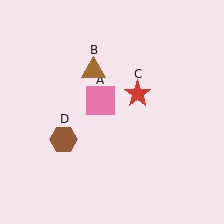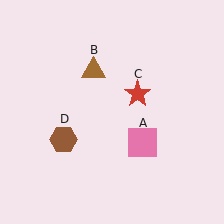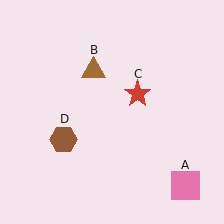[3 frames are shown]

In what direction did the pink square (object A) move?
The pink square (object A) moved down and to the right.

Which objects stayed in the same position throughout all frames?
Brown triangle (object B) and red star (object C) and brown hexagon (object D) remained stationary.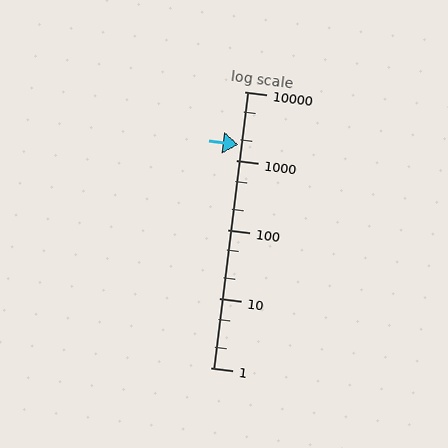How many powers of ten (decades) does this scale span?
The scale spans 4 decades, from 1 to 10000.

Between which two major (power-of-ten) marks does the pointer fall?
The pointer is between 1000 and 10000.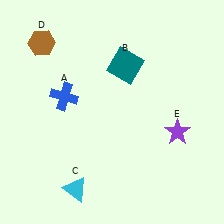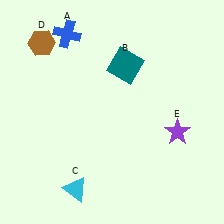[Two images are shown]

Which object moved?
The blue cross (A) moved up.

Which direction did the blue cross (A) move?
The blue cross (A) moved up.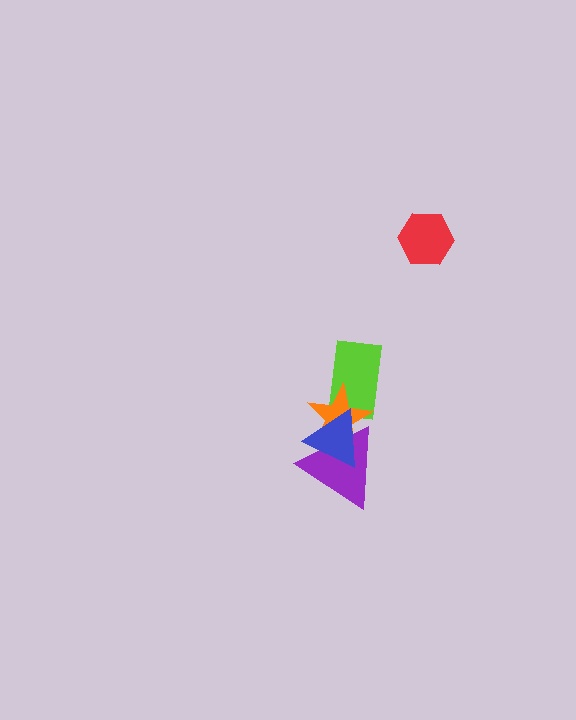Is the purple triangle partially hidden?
Yes, it is partially covered by another shape.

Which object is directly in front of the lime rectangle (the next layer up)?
The orange star is directly in front of the lime rectangle.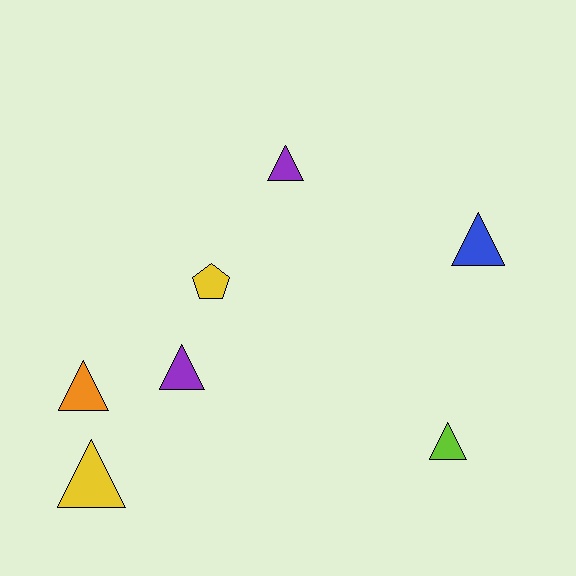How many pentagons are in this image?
There is 1 pentagon.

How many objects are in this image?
There are 7 objects.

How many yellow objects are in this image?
There are 2 yellow objects.